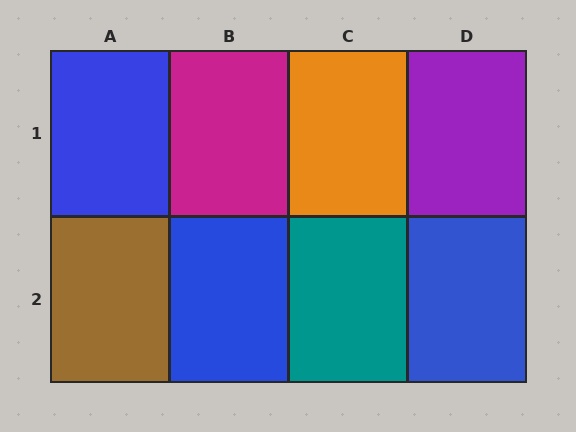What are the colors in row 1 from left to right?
Blue, magenta, orange, purple.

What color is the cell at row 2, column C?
Teal.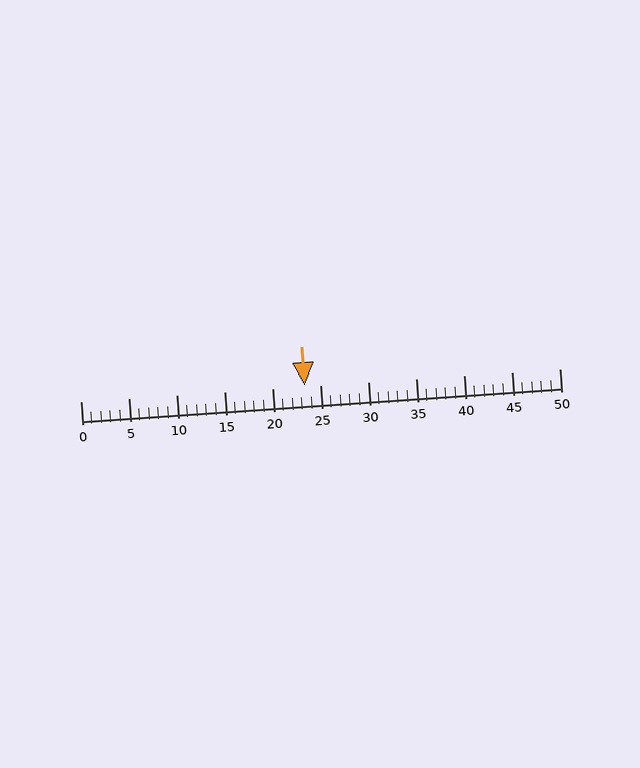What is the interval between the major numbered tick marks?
The major tick marks are spaced 5 units apart.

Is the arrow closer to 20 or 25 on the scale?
The arrow is closer to 25.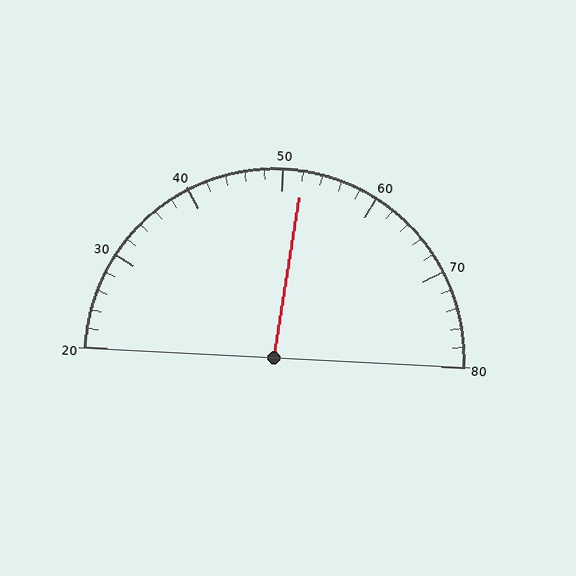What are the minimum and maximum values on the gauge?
The gauge ranges from 20 to 80.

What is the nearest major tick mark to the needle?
The nearest major tick mark is 50.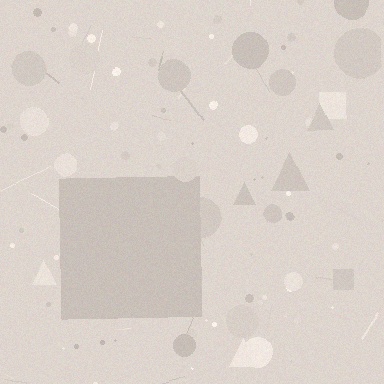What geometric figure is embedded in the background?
A square is embedded in the background.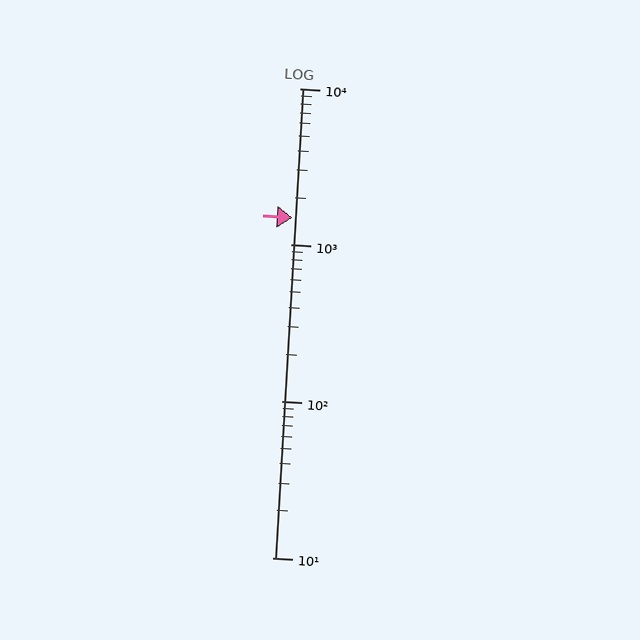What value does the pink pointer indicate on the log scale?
The pointer indicates approximately 1500.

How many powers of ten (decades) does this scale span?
The scale spans 3 decades, from 10 to 10000.